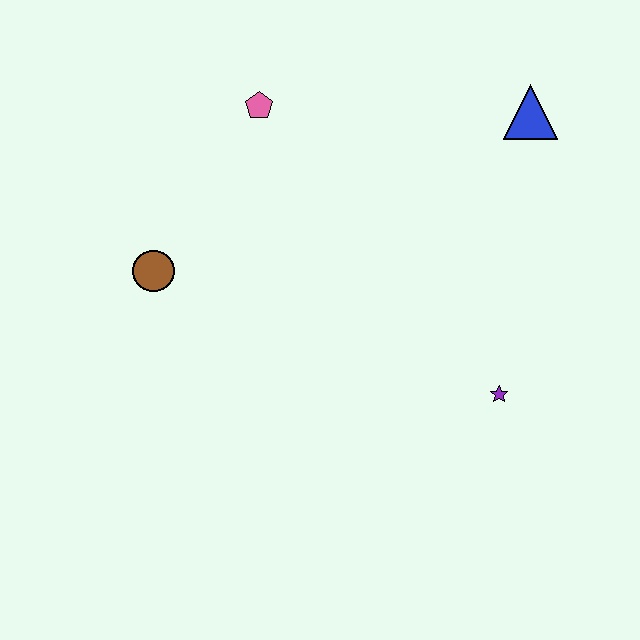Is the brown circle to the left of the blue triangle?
Yes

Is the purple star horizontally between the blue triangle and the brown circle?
Yes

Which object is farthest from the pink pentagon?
The purple star is farthest from the pink pentagon.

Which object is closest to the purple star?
The blue triangle is closest to the purple star.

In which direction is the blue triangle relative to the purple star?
The blue triangle is above the purple star.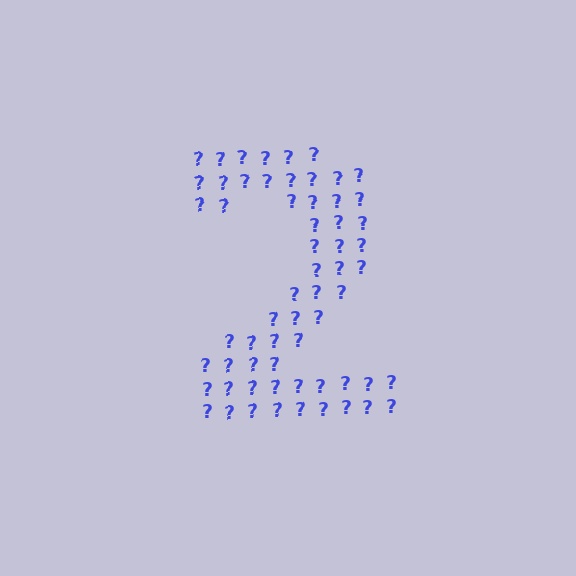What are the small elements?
The small elements are question marks.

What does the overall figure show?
The overall figure shows the digit 2.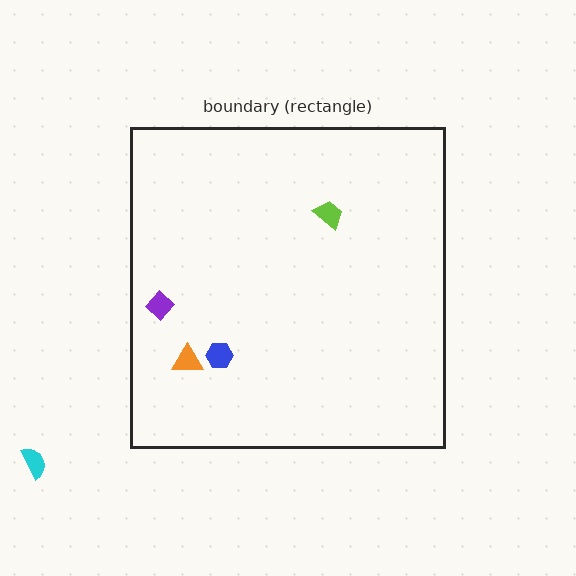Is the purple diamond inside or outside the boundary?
Inside.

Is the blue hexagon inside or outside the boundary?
Inside.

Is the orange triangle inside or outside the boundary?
Inside.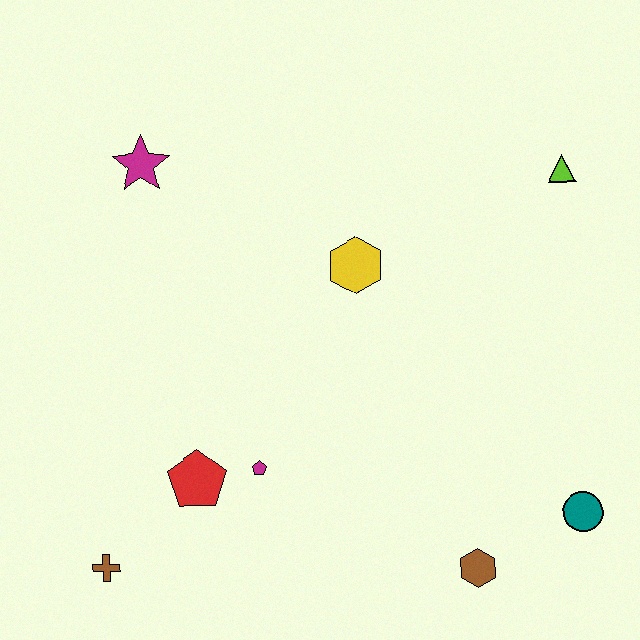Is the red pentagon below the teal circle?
No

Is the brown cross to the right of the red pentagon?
No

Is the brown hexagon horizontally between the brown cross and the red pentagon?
No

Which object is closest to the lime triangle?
The yellow hexagon is closest to the lime triangle.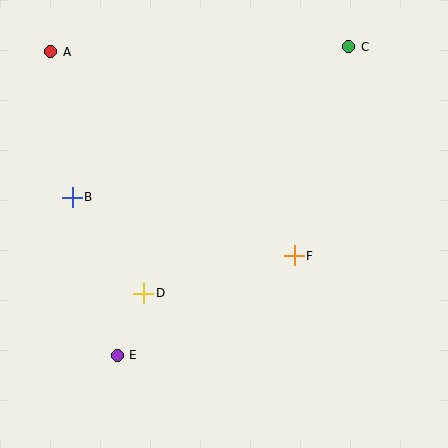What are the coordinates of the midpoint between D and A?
The midpoint between D and A is at (97, 173).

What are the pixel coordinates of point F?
Point F is at (294, 256).